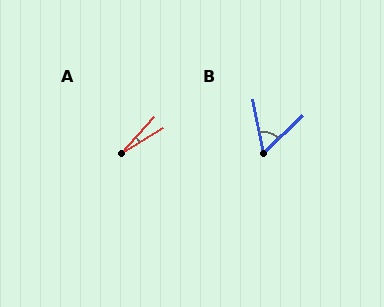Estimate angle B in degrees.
Approximately 58 degrees.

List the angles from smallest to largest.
A (16°), B (58°).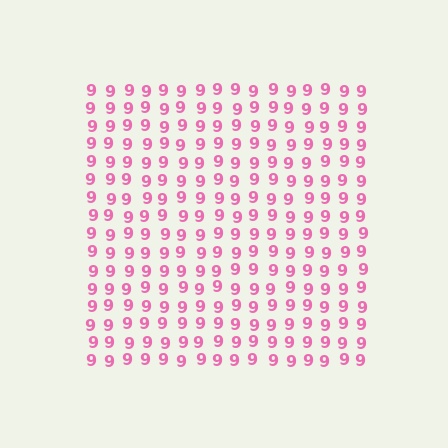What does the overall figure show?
The overall figure shows a square.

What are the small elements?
The small elements are digit 9's.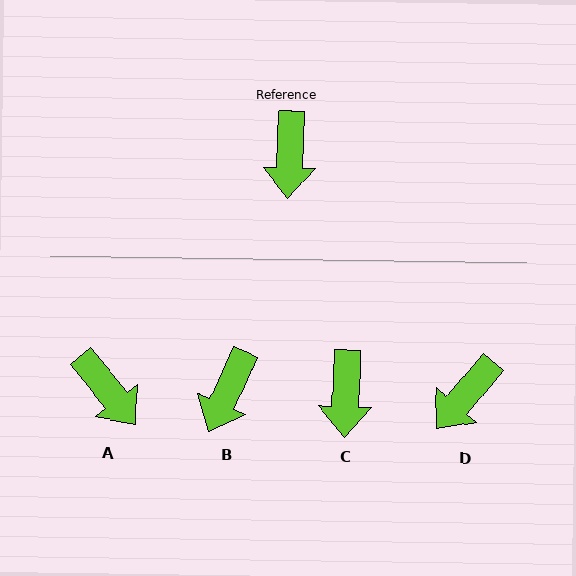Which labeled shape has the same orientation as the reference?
C.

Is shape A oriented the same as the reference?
No, it is off by about 41 degrees.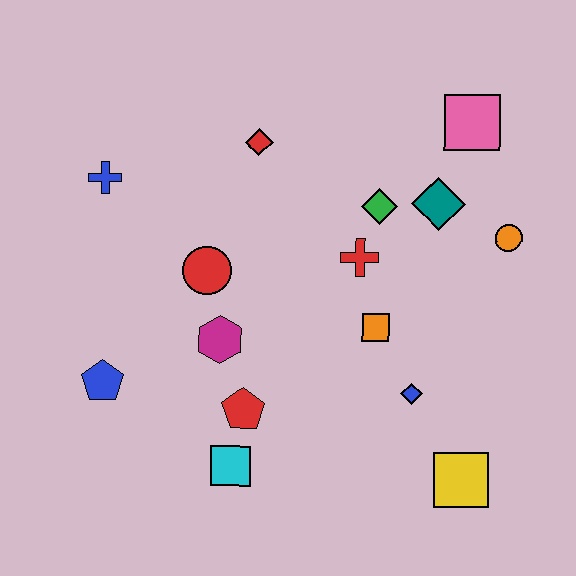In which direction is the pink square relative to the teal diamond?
The pink square is above the teal diamond.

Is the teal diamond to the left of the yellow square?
Yes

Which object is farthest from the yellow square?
The blue cross is farthest from the yellow square.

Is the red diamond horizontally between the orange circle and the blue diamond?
No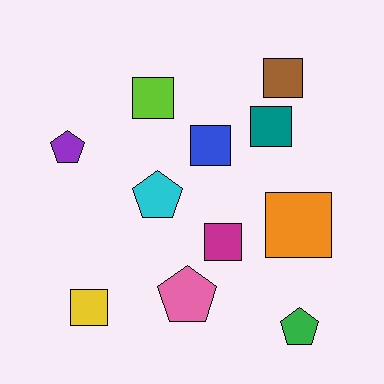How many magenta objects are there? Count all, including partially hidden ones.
There is 1 magenta object.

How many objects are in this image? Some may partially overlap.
There are 11 objects.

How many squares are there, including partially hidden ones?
There are 7 squares.